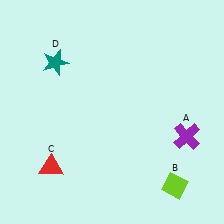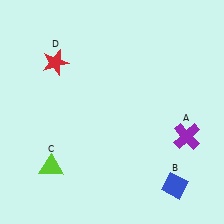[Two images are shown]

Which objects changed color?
B changed from lime to blue. C changed from red to lime. D changed from teal to red.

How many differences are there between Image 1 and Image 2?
There are 3 differences between the two images.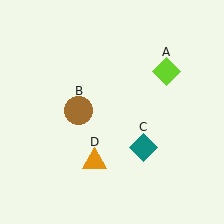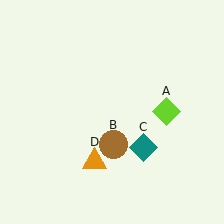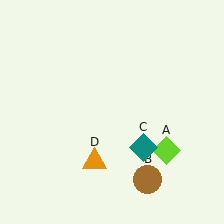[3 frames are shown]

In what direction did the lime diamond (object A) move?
The lime diamond (object A) moved down.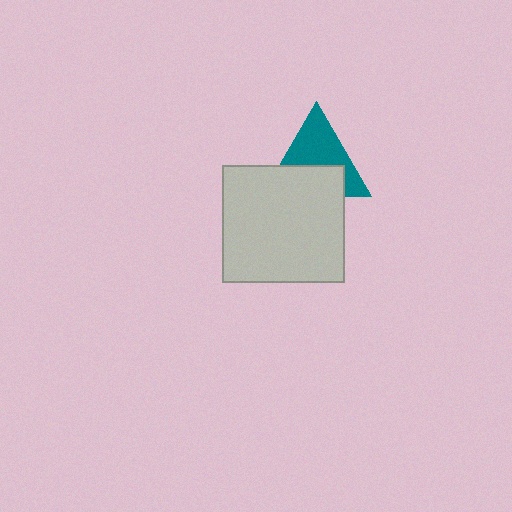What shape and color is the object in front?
The object in front is a light gray rectangle.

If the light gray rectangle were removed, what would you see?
You would see the complete teal triangle.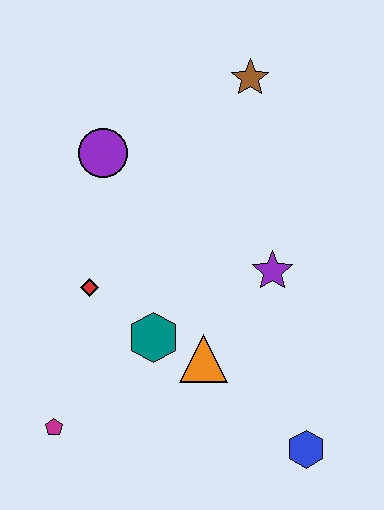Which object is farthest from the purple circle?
The blue hexagon is farthest from the purple circle.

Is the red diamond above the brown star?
No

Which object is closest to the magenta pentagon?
The teal hexagon is closest to the magenta pentagon.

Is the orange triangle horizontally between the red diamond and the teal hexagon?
No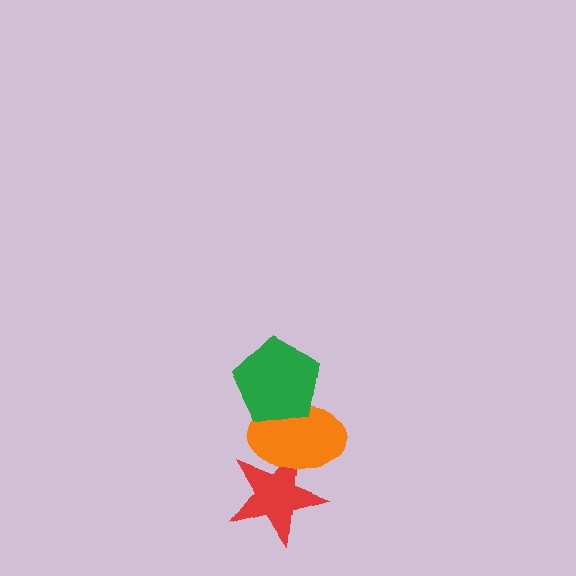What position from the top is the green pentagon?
The green pentagon is 1st from the top.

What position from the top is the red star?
The red star is 3rd from the top.